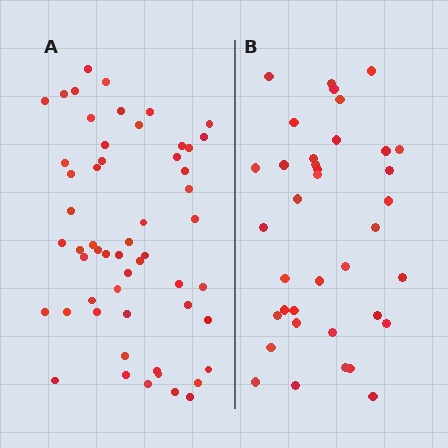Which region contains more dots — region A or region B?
Region A (the left region) has more dots.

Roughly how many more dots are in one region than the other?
Region A has approximately 20 more dots than region B.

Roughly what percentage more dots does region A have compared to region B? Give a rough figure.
About 50% more.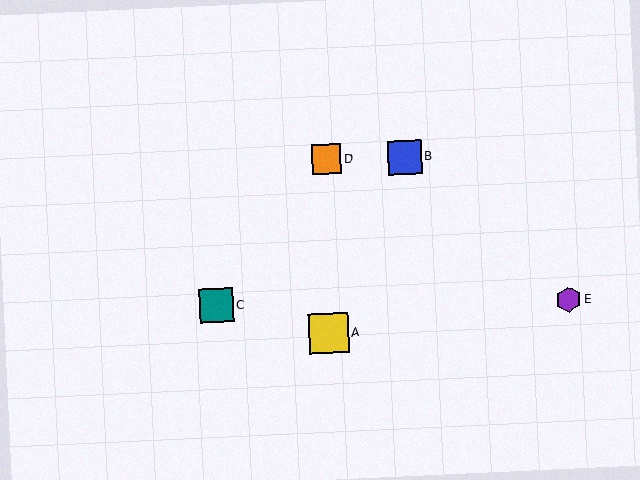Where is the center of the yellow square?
The center of the yellow square is at (329, 333).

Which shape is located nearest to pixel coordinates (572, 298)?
The purple hexagon (labeled E) at (569, 299) is nearest to that location.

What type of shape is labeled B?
Shape B is a blue square.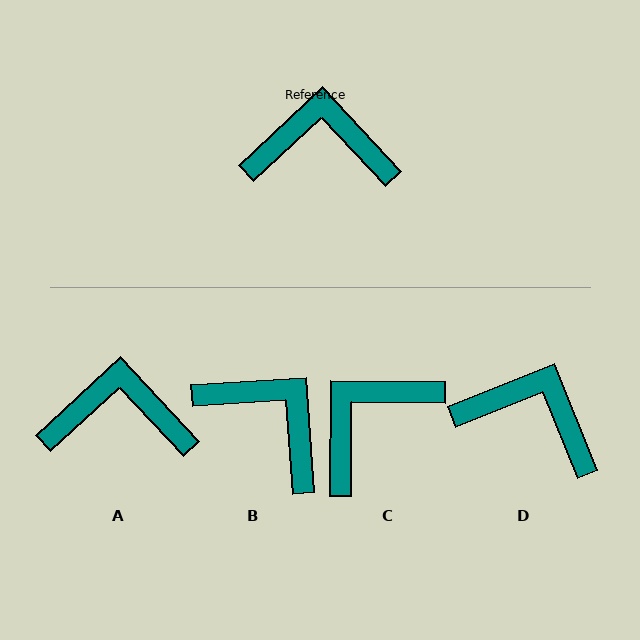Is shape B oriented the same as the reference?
No, it is off by about 39 degrees.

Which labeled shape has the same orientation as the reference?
A.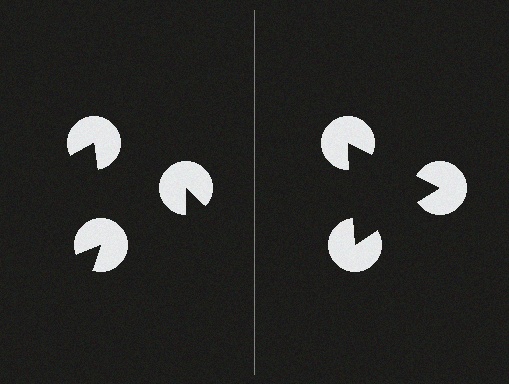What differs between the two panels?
The pac-man discs are positioned identically on both sides; only the wedge orientations differ. On the right they align to a triangle; on the left they are misaligned.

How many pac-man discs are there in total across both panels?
6 — 3 on each side.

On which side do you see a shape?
An illusory triangle appears on the right side. On the left side the wedge cuts are rotated, so no coherent shape forms.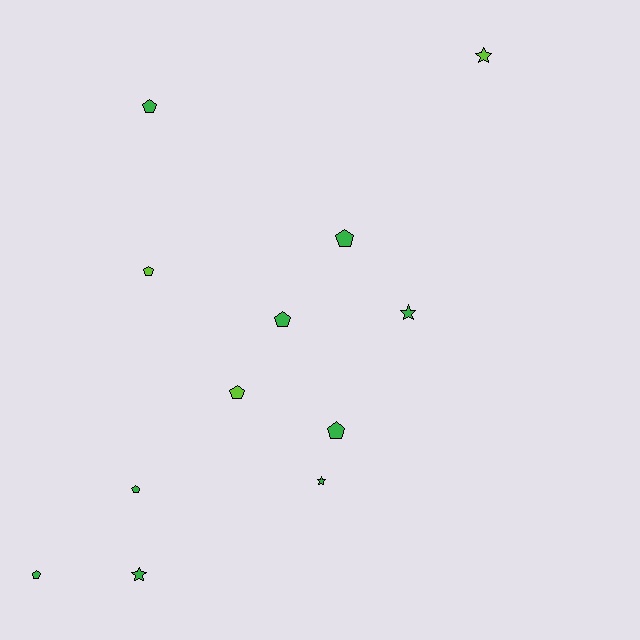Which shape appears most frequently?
Pentagon, with 8 objects.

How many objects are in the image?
There are 12 objects.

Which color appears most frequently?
Green, with 9 objects.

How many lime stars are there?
There is 1 lime star.